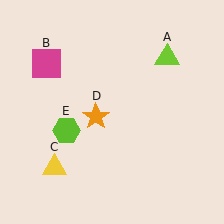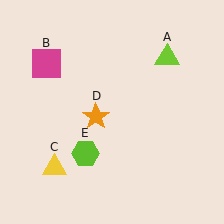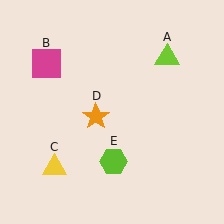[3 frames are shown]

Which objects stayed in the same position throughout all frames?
Lime triangle (object A) and magenta square (object B) and yellow triangle (object C) and orange star (object D) remained stationary.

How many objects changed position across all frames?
1 object changed position: lime hexagon (object E).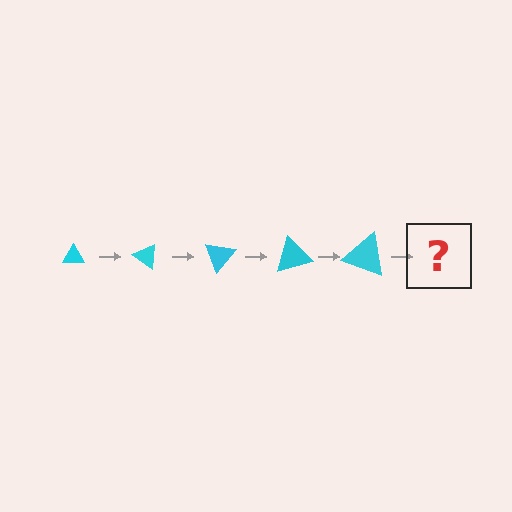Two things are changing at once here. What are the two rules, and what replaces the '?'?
The two rules are that the triangle grows larger each step and it rotates 35 degrees each step. The '?' should be a triangle, larger than the previous one and rotated 175 degrees from the start.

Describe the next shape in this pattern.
It should be a triangle, larger than the previous one and rotated 175 degrees from the start.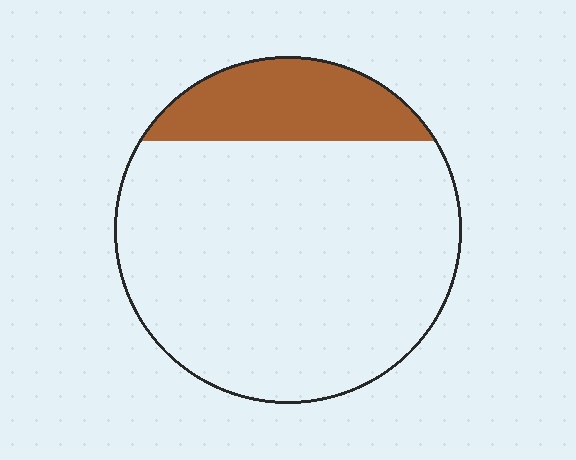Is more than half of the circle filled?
No.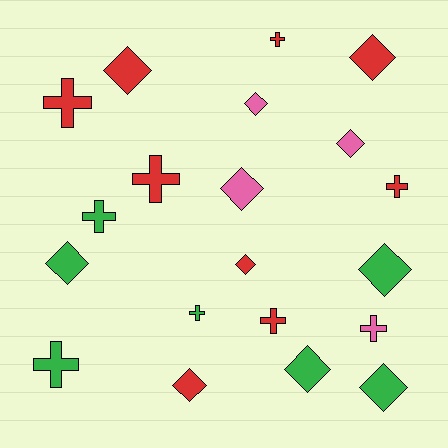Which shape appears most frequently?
Diamond, with 11 objects.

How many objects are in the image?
There are 20 objects.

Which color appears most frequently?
Red, with 9 objects.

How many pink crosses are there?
There is 1 pink cross.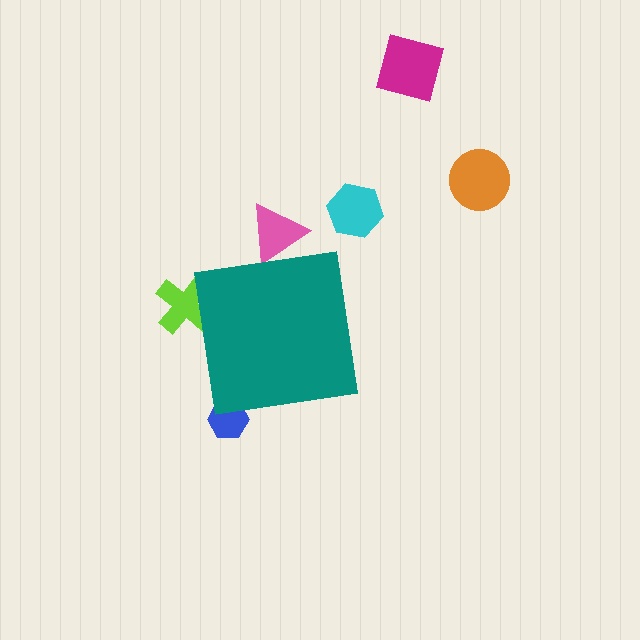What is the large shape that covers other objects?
A teal square.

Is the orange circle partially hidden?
No, the orange circle is fully visible.